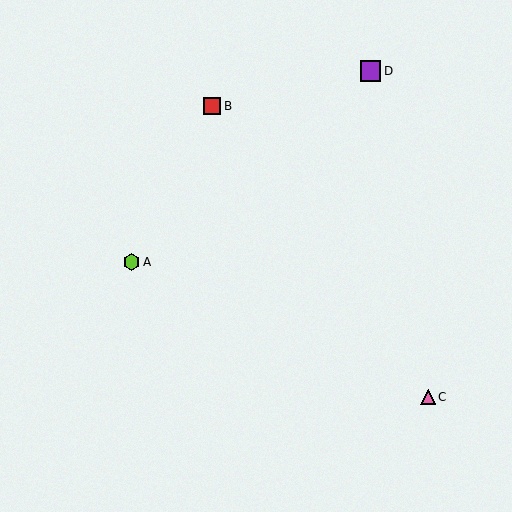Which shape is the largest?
The purple square (labeled D) is the largest.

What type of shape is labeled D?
Shape D is a purple square.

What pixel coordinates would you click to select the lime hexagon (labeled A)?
Click at (132, 262) to select the lime hexagon A.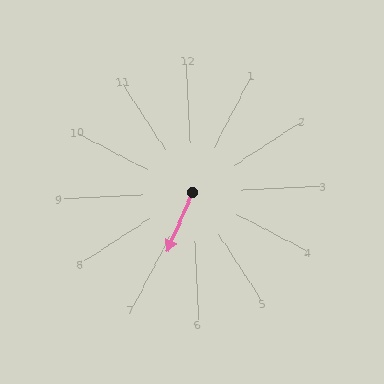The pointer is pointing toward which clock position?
Roughly 7 o'clock.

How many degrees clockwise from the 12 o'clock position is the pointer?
Approximately 206 degrees.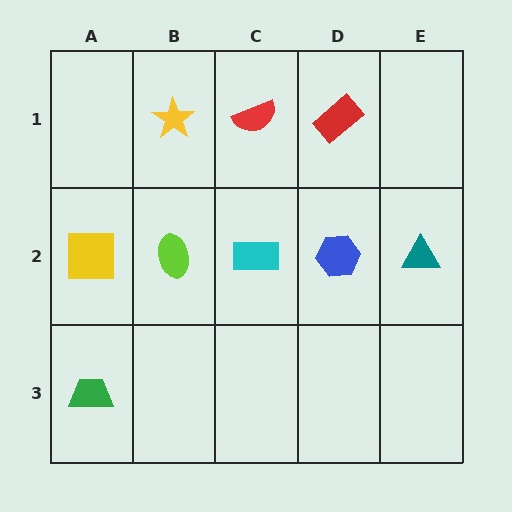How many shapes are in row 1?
3 shapes.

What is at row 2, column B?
A lime ellipse.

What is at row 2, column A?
A yellow square.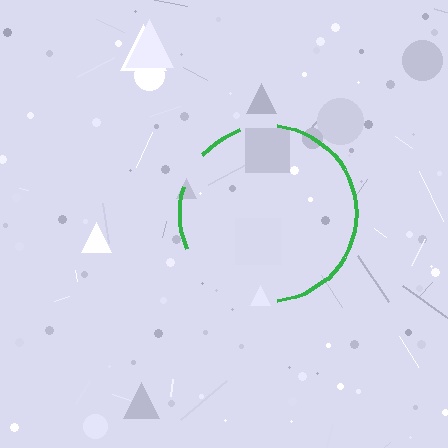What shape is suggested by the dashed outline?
The dashed outline suggests a circle.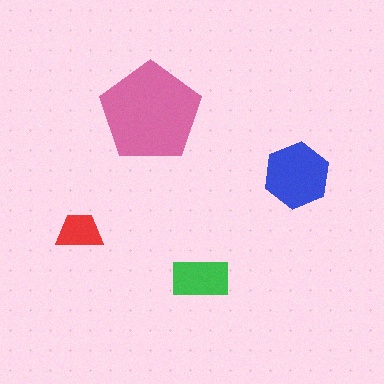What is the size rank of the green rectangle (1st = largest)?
3rd.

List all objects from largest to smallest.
The pink pentagon, the blue hexagon, the green rectangle, the red trapezoid.